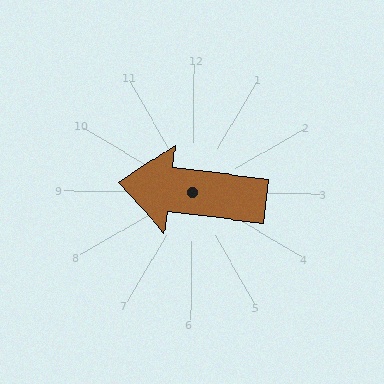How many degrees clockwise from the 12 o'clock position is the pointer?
Approximately 277 degrees.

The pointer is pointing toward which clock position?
Roughly 9 o'clock.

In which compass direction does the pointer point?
West.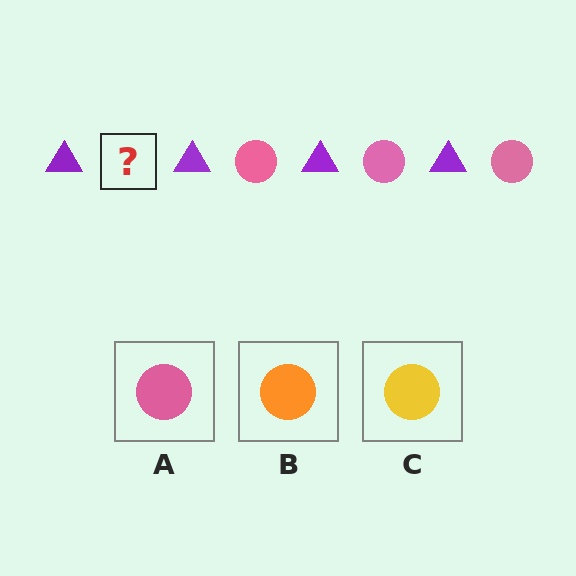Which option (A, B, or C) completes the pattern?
A.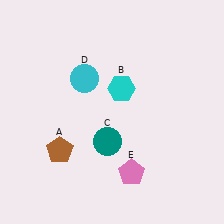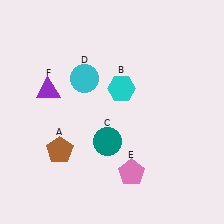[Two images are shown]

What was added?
A purple triangle (F) was added in Image 2.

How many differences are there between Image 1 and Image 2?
There is 1 difference between the two images.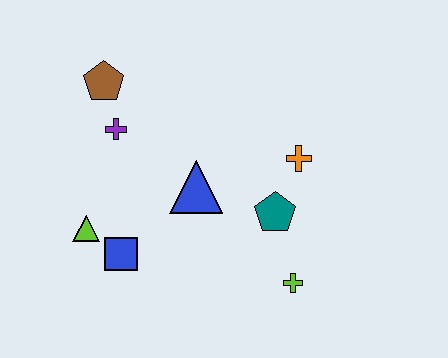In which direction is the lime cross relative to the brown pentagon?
The lime cross is below the brown pentagon.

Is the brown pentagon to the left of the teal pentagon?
Yes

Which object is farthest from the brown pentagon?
The lime cross is farthest from the brown pentagon.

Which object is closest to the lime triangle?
The blue square is closest to the lime triangle.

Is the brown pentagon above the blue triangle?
Yes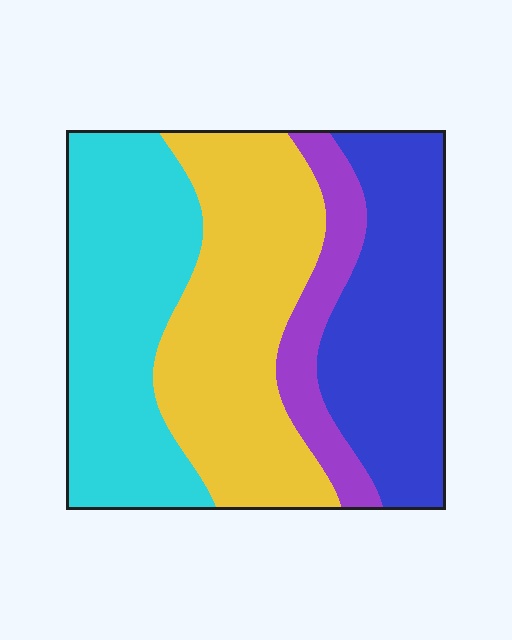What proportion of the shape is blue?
Blue covers about 25% of the shape.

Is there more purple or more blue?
Blue.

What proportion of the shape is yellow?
Yellow takes up between a quarter and a half of the shape.